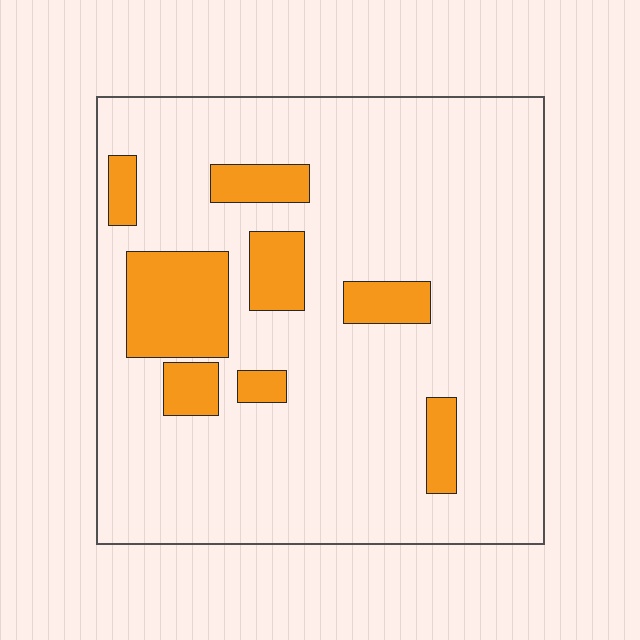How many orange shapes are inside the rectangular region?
8.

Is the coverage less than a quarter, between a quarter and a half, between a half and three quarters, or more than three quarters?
Less than a quarter.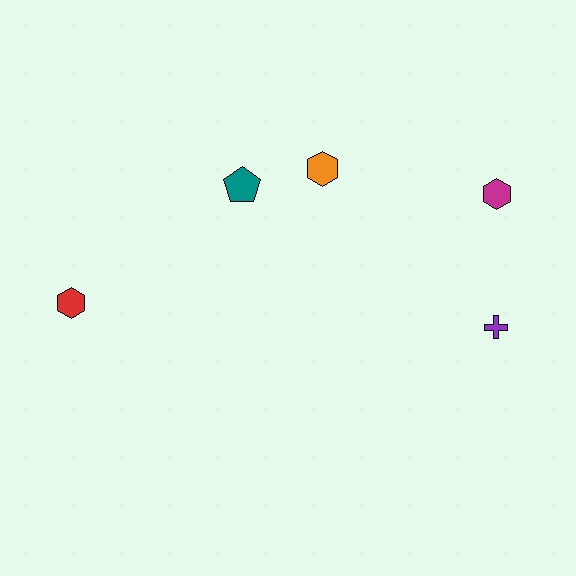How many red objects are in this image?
There is 1 red object.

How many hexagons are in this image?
There are 3 hexagons.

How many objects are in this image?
There are 5 objects.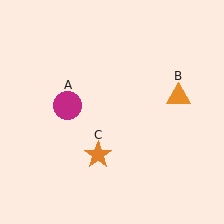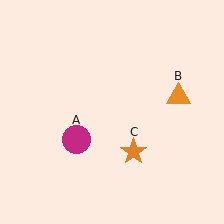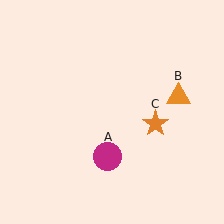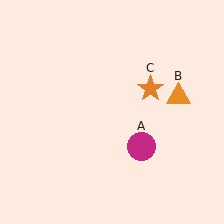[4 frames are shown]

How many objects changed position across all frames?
2 objects changed position: magenta circle (object A), orange star (object C).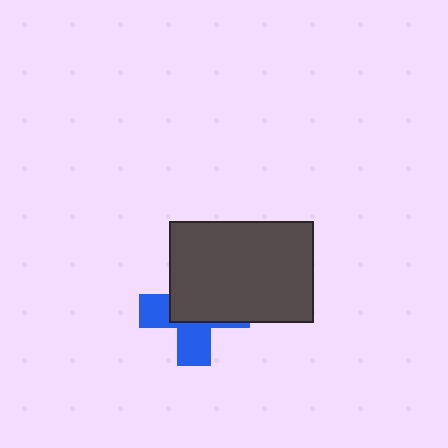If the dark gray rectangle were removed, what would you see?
You would see the complete blue cross.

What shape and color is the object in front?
The object in front is a dark gray rectangle.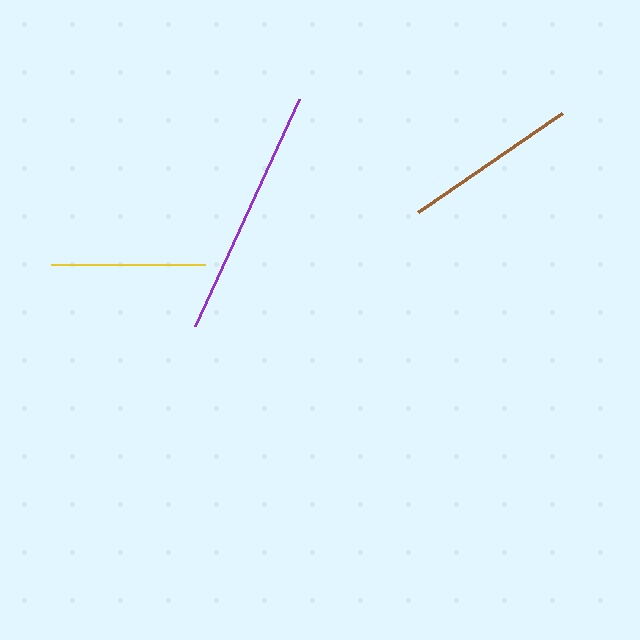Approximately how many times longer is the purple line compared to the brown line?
The purple line is approximately 1.4 times the length of the brown line.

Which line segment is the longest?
The purple line is the longest at approximately 249 pixels.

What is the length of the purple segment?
The purple segment is approximately 249 pixels long.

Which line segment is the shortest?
The yellow line is the shortest at approximately 154 pixels.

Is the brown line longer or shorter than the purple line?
The purple line is longer than the brown line.